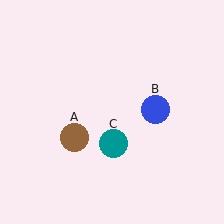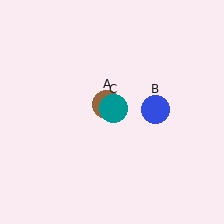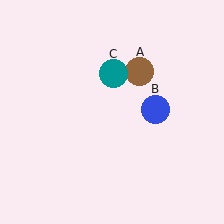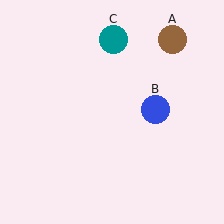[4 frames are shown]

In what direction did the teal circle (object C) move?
The teal circle (object C) moved up.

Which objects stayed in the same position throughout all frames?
Blue circle (object B) remained stationary.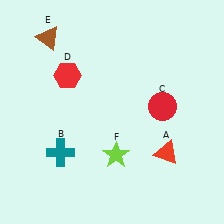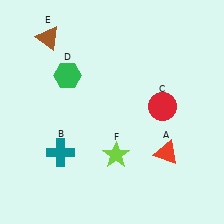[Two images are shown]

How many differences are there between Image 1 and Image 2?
There is 1 difference between the two images.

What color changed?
The hexagon (D) changed from red in Image 1 to green in Image 2.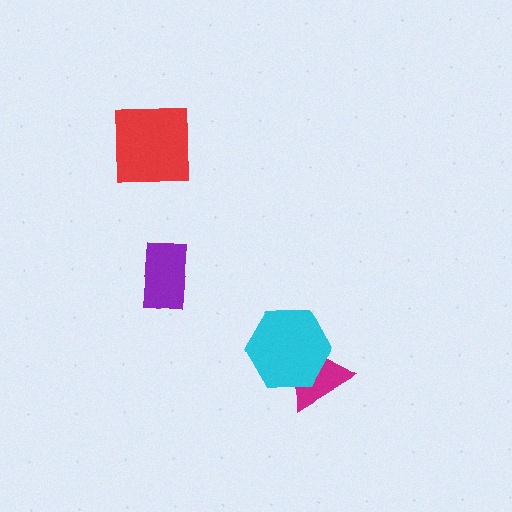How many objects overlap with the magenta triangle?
1 object overlaps with the magenta triangle.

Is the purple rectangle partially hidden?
No, no other shape covers it.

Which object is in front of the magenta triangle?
The cyan hexagon is in front of the magenta triangle.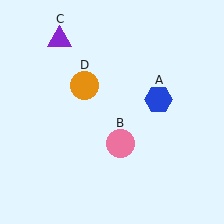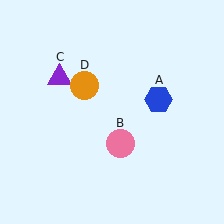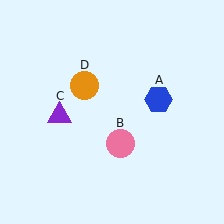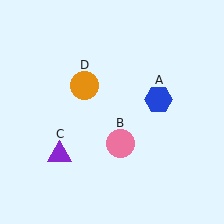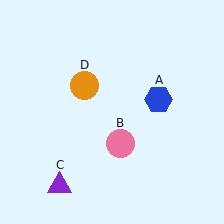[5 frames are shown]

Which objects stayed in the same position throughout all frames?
Blue hexagon (object A) and pink circle (object B) and orange circle (object D) remained stationary.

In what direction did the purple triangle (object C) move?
The purple triangle (object C) moved down.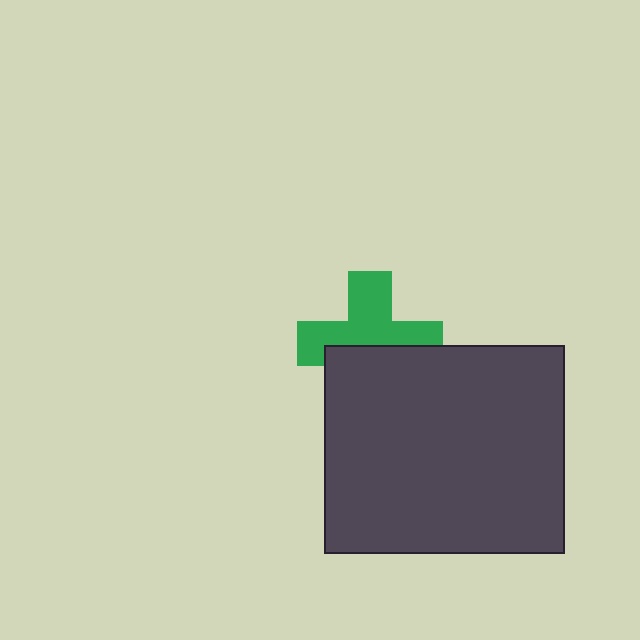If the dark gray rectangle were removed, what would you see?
You would see the complete green cross.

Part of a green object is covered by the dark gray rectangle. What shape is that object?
It is a cross.